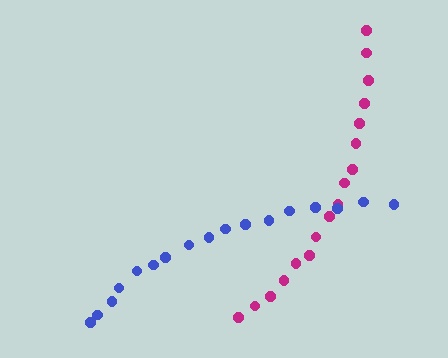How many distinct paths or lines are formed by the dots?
There are 2 distinct paths.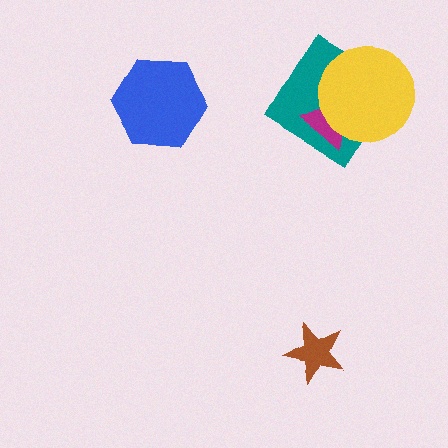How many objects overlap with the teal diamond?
2 objects overlap with the teal diamond.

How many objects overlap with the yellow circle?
2 objects overlap with the yellow circle.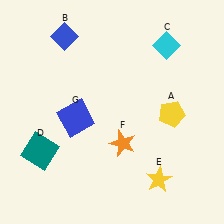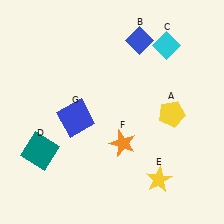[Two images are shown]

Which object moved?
The blue diamond (B) moved right.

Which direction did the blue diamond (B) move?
The blue diamond (B) moved right.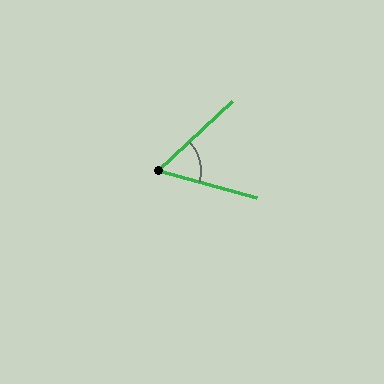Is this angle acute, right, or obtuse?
It is acute.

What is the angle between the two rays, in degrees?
Approximately 59 degrees.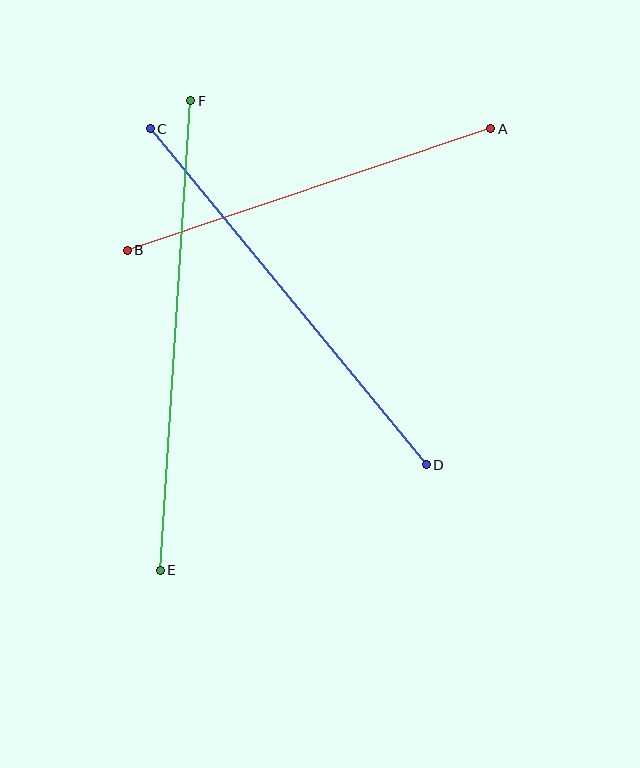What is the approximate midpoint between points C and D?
The midpoint is at approximately (288, 297) pixels.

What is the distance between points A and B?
The distance is approximately 383 pixels.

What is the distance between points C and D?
The distance is approximately 435 pixels.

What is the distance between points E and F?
The distance is approximately 471 pixels.